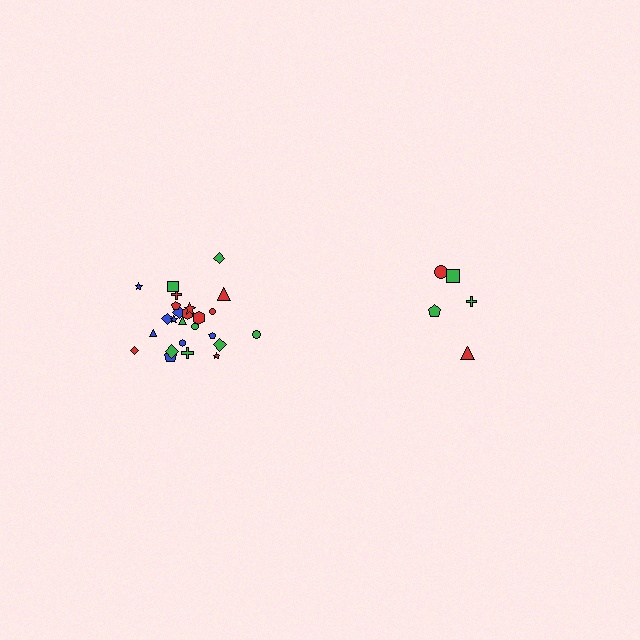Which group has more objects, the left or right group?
The left group.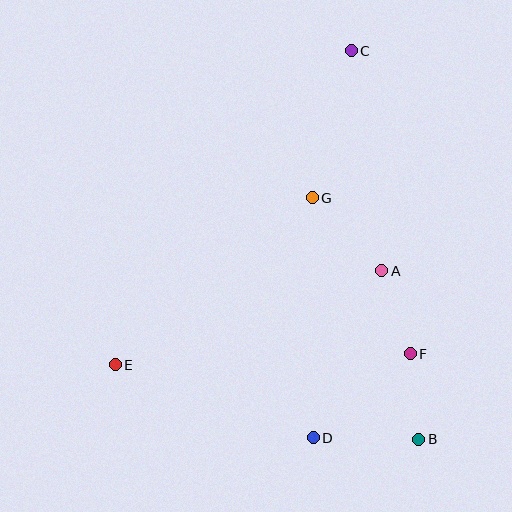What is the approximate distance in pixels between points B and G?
The distance between B and G is approximately 264 pixels.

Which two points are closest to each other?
Points B and F are closest to each other.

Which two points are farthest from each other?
Points B and C are farthest from each other.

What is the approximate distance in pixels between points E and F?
The distance between E and F is approximately 295 pixels.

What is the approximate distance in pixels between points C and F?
The distance between C and F is approximately 308 pixels.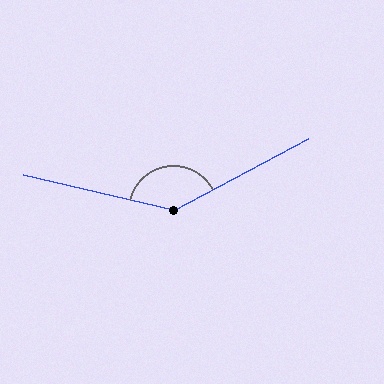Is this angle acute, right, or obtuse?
It is obtuse.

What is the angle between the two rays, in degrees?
Approximately 139 degrees.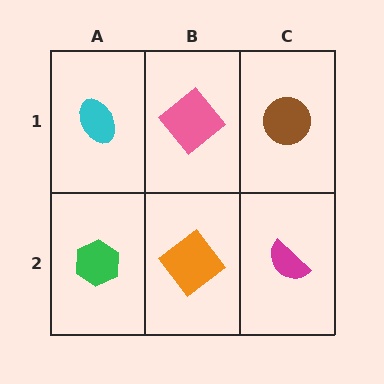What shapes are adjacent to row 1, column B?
An orange diamond (row 2, column B), a cyan ellipse (row 1, column A), a brown circle (row 1, column C).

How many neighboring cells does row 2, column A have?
2.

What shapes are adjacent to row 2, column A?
A cyan ellipse (row 1, column A), an orange diamond (row 2, column B).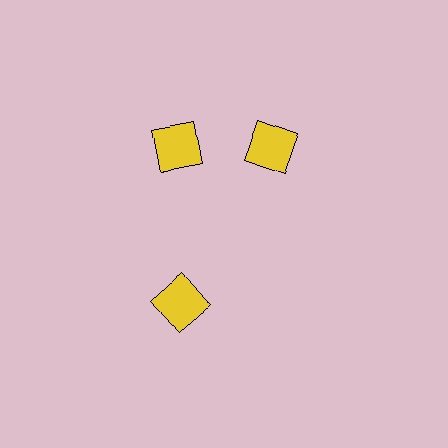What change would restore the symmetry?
The symmetry would be restored by rotating it back into even spacing with its neighbors so that all 3 squares sit at equal angles and equal distance from the center.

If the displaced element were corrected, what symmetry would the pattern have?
It would have 3-fold rotational symmetry — the pattern would map onto itself every 120 degrees.